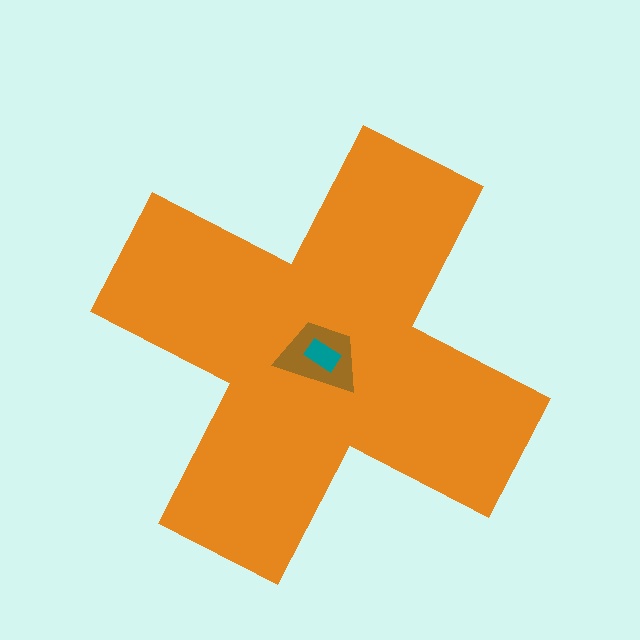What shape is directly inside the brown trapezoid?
The teal rectangle.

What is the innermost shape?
The teal rectangle.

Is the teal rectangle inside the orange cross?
Yes.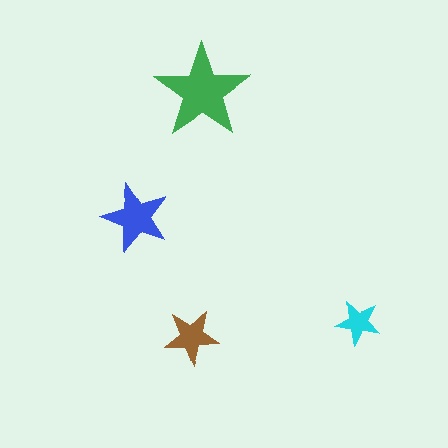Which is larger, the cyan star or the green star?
The green one.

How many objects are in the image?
There are 4 objects in the image.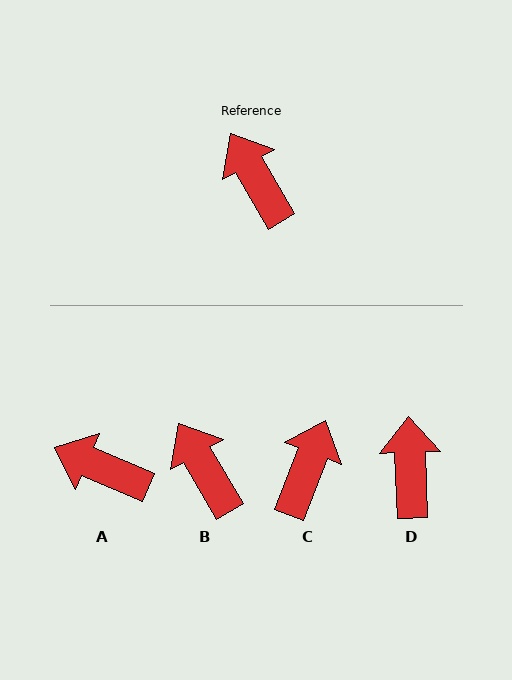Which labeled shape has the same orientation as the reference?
B.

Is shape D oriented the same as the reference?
No, it is off by about 28 degrees.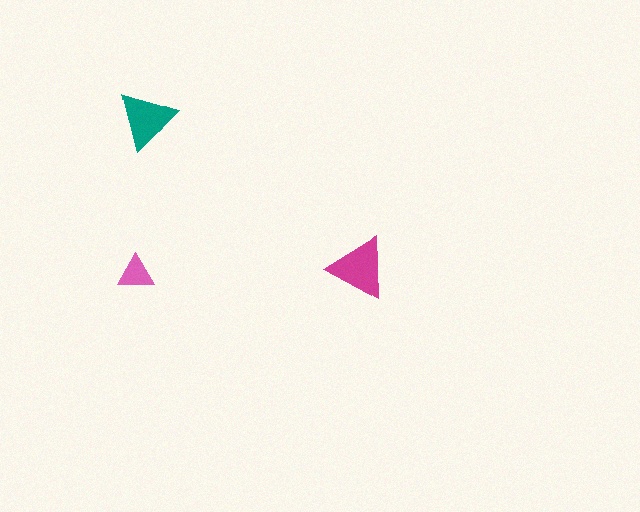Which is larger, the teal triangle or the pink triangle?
The teal one.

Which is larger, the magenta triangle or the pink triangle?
The magenta one.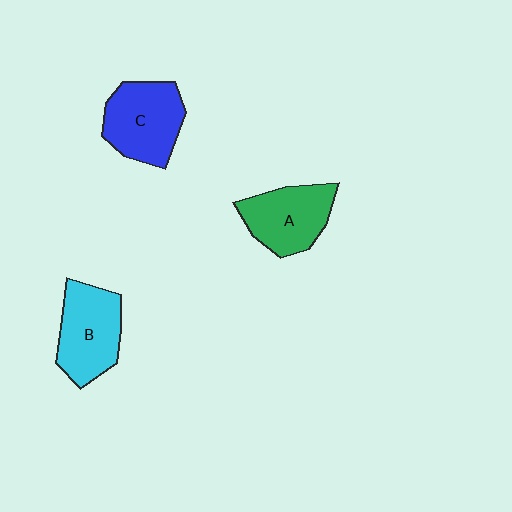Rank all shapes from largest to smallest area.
From largest to smallest: C (blue), B (cyan), A (green).